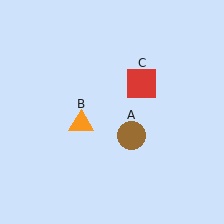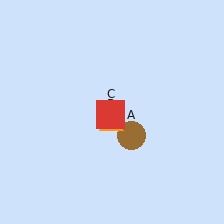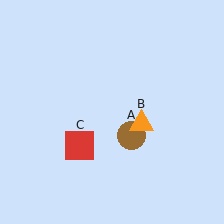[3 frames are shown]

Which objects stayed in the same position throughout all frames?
Brown circle (object A) remained stationary.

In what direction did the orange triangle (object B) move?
The orange triangle (object B) moved right.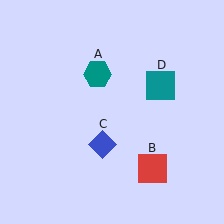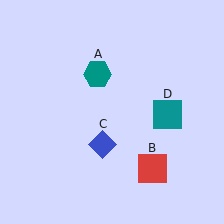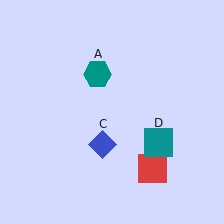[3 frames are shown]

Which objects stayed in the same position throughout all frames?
Teal hexagon (object A) and red square (object B) and blue diamond (object C) remained stationary.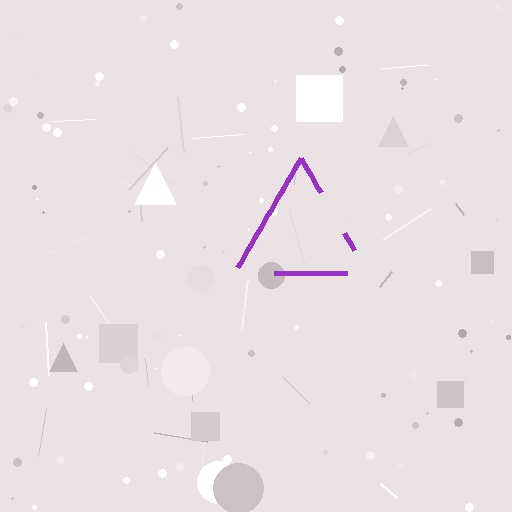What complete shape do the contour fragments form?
The contour fragments form a triangle.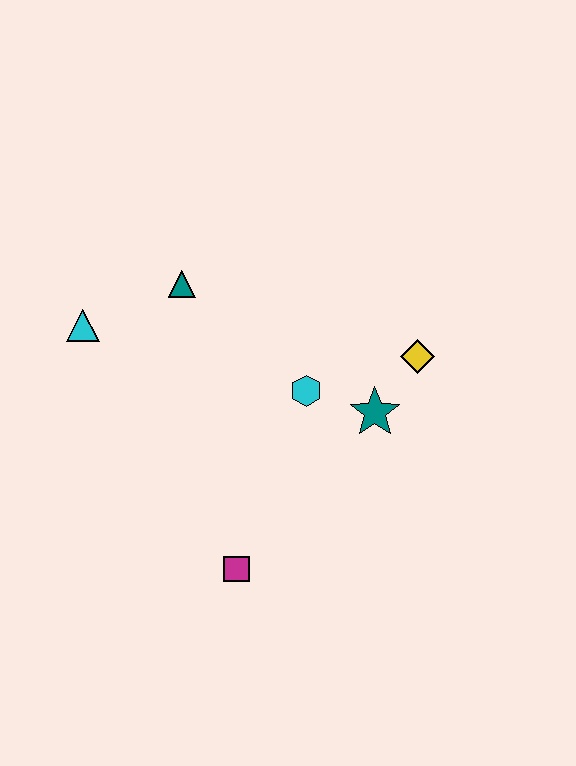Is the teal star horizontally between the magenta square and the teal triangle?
No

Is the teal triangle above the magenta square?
Yes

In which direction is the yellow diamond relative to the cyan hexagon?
The yellow diamond is to the right of the cyan hexagon.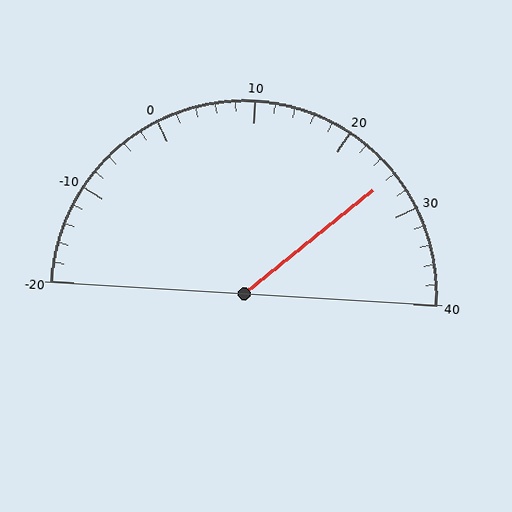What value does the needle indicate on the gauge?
The needle indicates approximately 26.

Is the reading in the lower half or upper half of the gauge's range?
The reading is in the upper half of the range (-20 to 40).